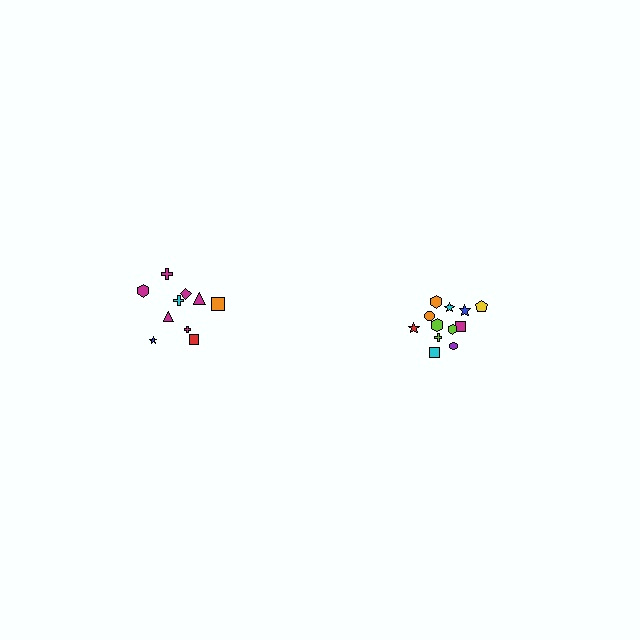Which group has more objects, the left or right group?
The right group.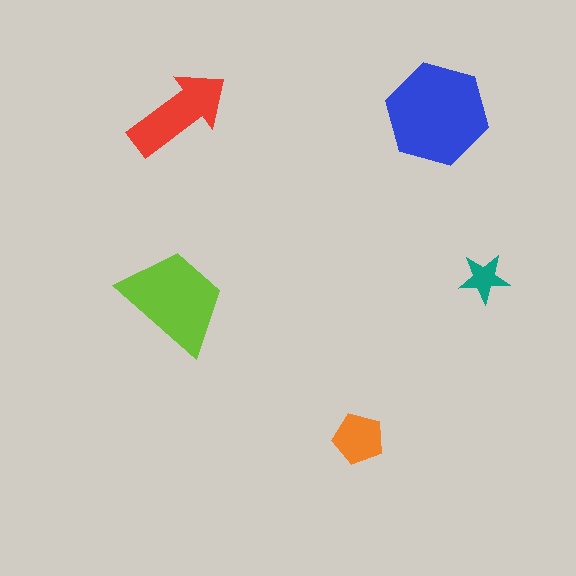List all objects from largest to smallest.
The blue hexagon, the lime trapezoid, the red arrow, the orange pentagon, the teal star.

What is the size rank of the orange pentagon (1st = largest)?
4th.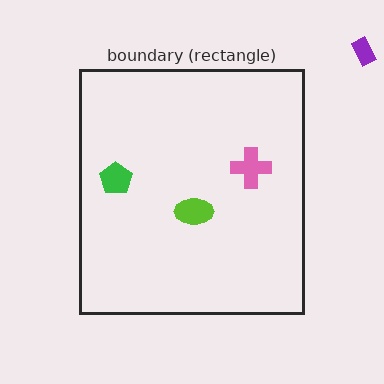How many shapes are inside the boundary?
3 inside, 1 outside.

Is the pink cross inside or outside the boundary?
Inside.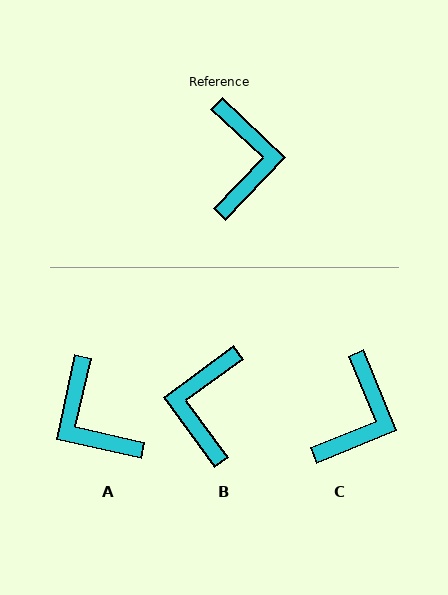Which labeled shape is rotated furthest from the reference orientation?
B, about 170 degrees away.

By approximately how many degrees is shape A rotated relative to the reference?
Approximately 149 degrees clockwise.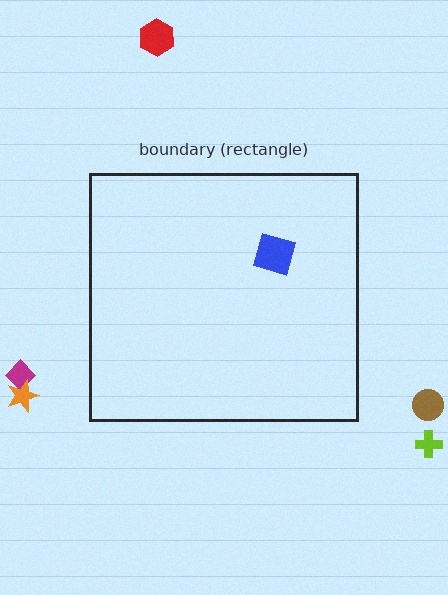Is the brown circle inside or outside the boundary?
Outside.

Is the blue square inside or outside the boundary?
Inside.